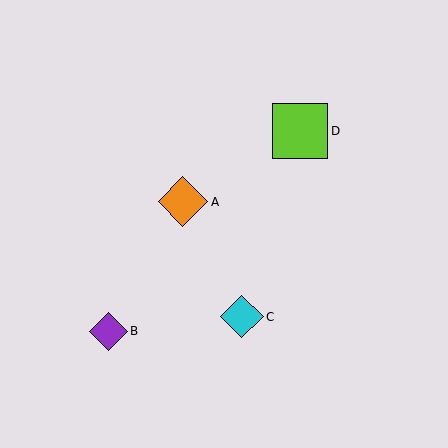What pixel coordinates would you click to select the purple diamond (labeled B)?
Click at (108, 331) to select the purple diamond B.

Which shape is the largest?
The lime square (labeled D) is the largest.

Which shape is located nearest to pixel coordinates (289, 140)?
The lime square (labeled D) at (300, 131) is nearest to that location.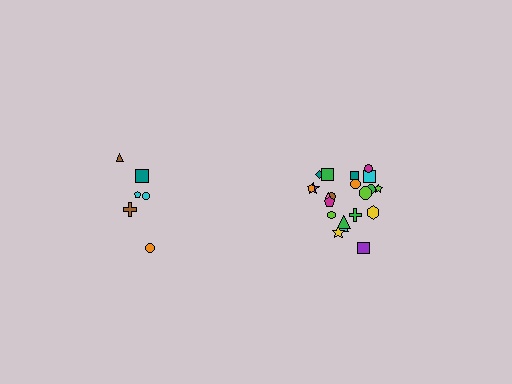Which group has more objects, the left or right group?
The right group.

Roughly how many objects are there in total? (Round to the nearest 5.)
Roughly 30 objects in total.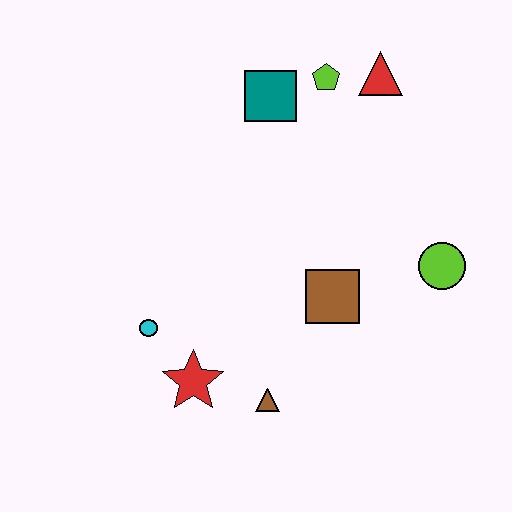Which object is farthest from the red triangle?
The red star is farthest from the red triangle.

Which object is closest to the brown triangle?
The red star is closest to the brown triangle.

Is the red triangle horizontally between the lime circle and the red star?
Yes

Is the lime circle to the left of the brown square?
No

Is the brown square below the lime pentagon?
Yes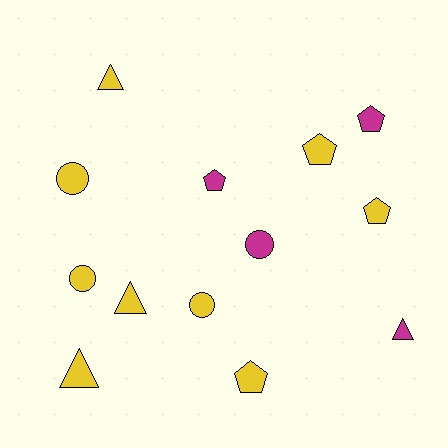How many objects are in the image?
There are 13 objects.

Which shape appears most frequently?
Pentagon, with 5 objects.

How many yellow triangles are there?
There are 3 yellow triangles.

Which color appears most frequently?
Yellow, with 9 objects.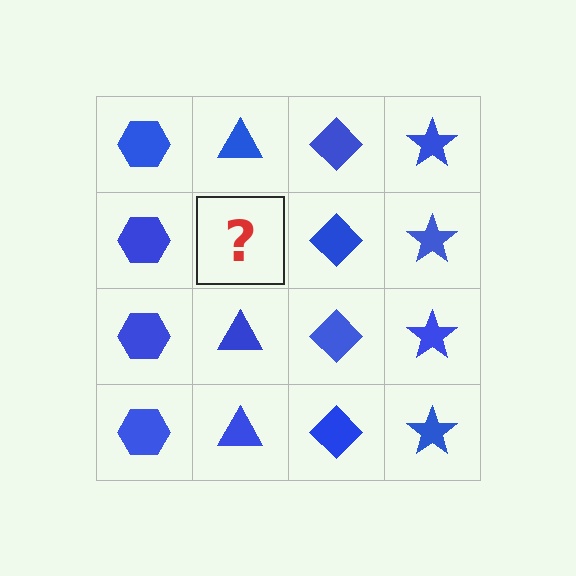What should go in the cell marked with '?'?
The missing cell should contain a blue triangle.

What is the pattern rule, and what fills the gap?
The rule is that each column has a consistent shape. The gap should be filled with a blue triangle.